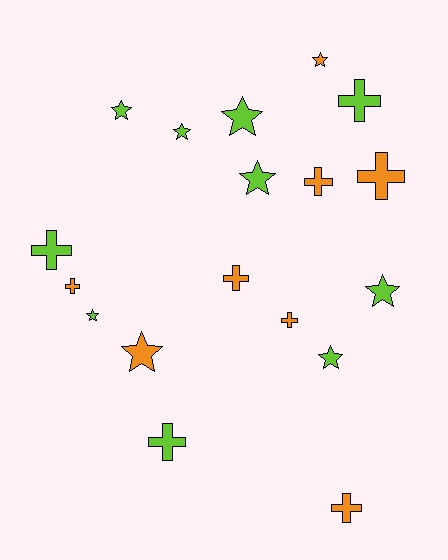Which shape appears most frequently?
Star, with 9 objects.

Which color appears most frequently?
Lime, with 10 objects.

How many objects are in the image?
There are 18 objects.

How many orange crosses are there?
There are 6 orange crosses.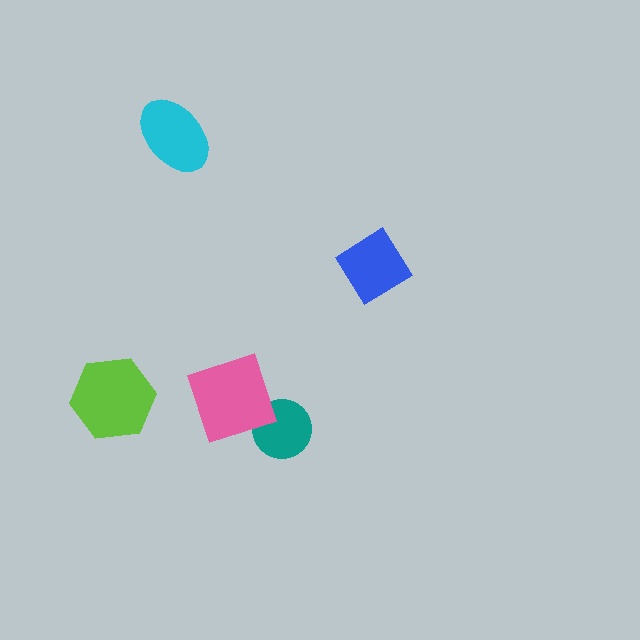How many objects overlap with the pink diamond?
1 object overlaps with the pink diamond.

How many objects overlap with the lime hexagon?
0 objects overlap with the lime hexagon.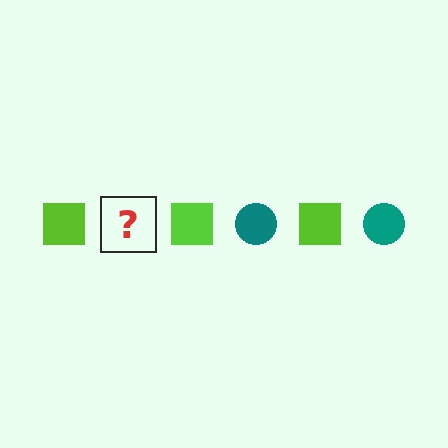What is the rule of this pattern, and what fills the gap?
The rule is that the pattern alternates between lime square and teal circle. The gap should be filled with a teal circle.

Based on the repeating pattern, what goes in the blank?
The blank should be a teal circle.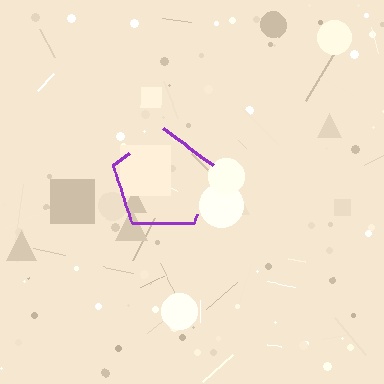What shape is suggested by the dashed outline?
The dashed outline suggests a pentagon.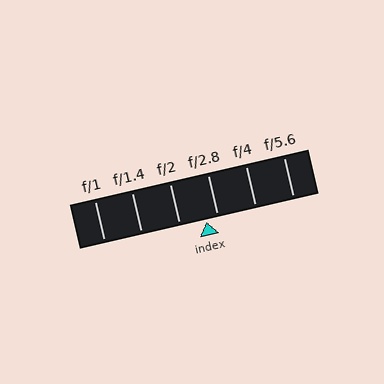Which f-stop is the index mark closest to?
The index mark is closest to f/2.8.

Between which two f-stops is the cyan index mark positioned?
The index mark is between f/2 and f/2.8.